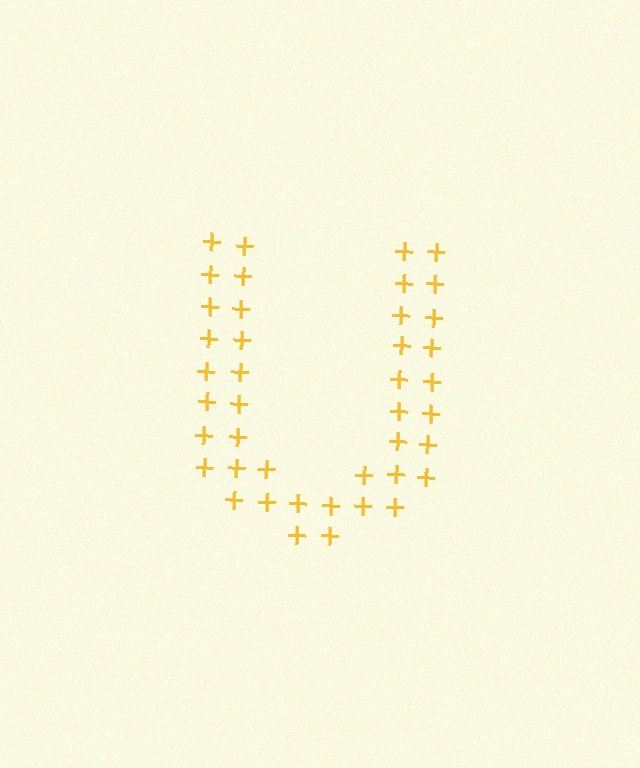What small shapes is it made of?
It is made of small plus signs.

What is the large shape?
The large shape is the letter U.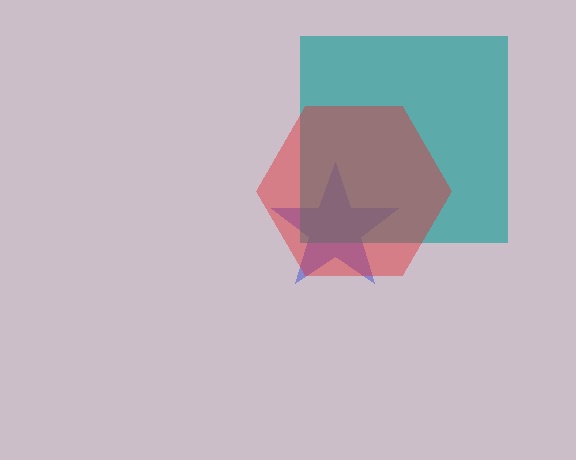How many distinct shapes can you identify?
There are 3 distinct shapes: a blue star, a teal square, a red hexagon.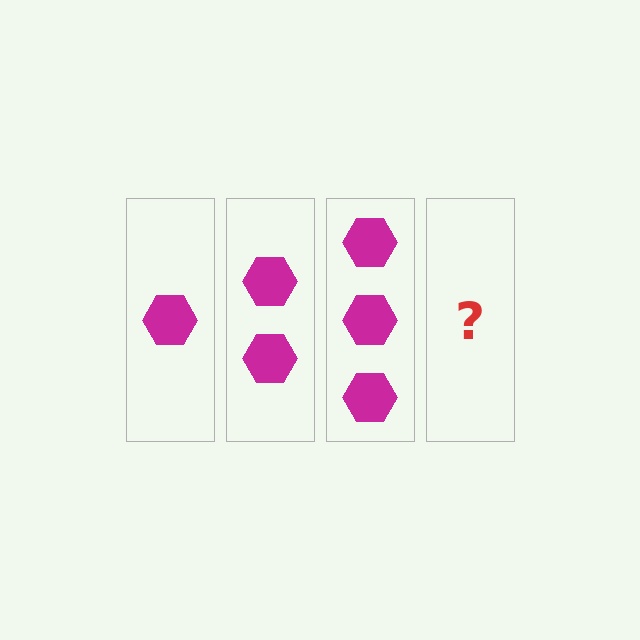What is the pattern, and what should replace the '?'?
The pattern is that each step adds one more hexagon. The '?' should be 4 hexagons.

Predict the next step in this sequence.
The next step is 4 hexagons.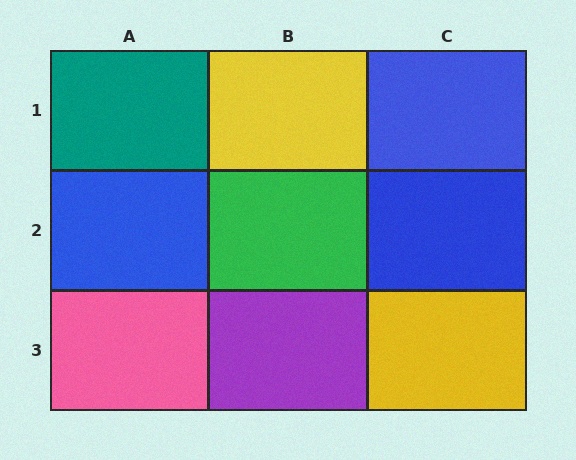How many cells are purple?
1 cell is purple.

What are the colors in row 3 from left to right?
Pink, purple, yellow.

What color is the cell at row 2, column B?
Green.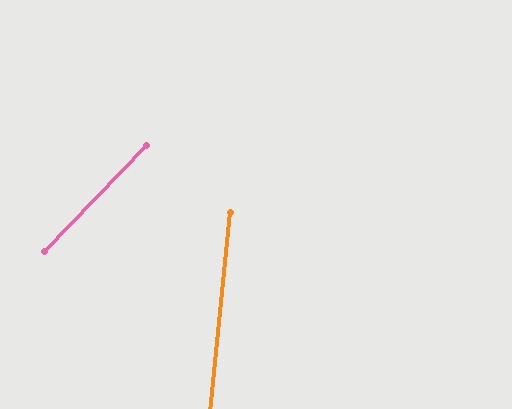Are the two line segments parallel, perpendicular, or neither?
Neither parallel nor perpendicular — they differ by about 38°.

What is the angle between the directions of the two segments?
Approximately 38 degrees.